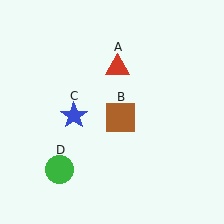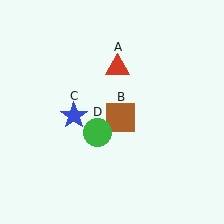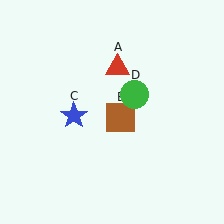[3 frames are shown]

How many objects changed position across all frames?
1 object changed position: green circle (object D).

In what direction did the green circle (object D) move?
The green circle (object D) moved up and to the right.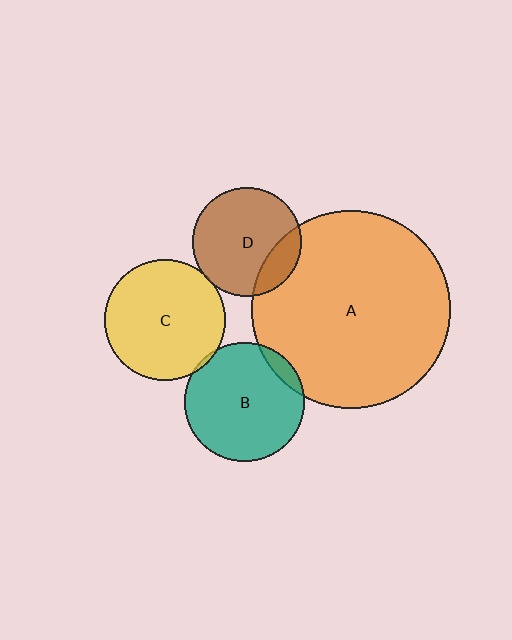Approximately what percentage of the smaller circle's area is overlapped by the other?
Approximately 5%.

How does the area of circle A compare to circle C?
Approximately 2.7 times.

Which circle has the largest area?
Circle A (orange).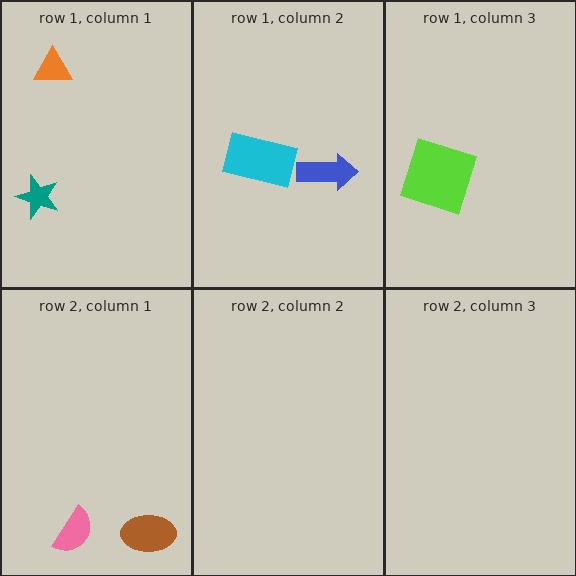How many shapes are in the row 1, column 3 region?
1.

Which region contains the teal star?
The row 1, column 1 region.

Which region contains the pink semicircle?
The row 2, column 1 region.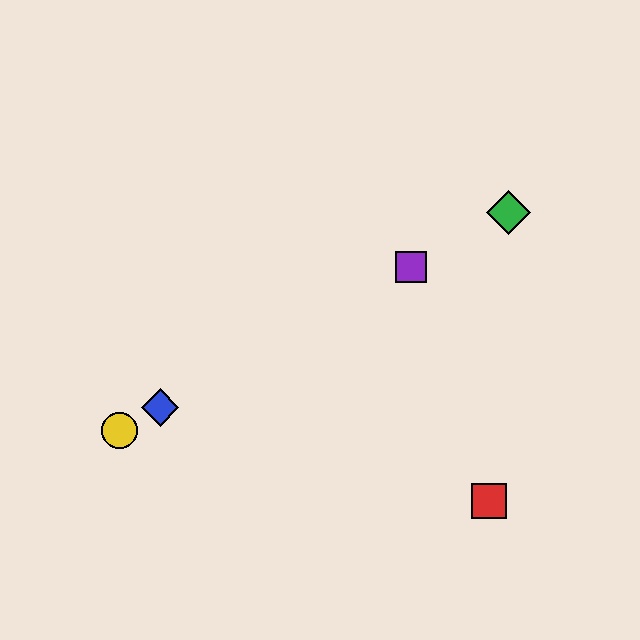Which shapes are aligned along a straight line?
The blue diamond, the green diamond, the yellow circle, the purple square are aligned along a straight line.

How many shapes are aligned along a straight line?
4 shapes (the blue diamond, the green diamond, the yellow circle, the purple square) are aligned along a straight line.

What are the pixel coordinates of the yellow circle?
The yellow circle is at (120, 430).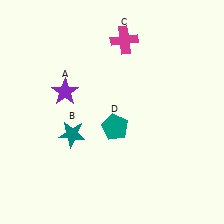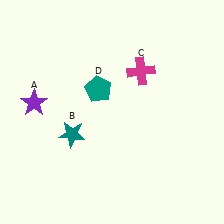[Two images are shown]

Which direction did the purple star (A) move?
The purple star (A) moved left.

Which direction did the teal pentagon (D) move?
The teal pentagon (D) moved up.